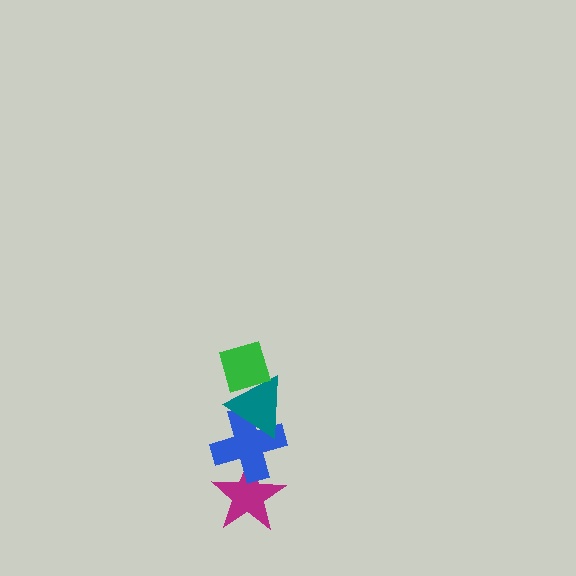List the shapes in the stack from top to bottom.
From top to bottom: the green diamond, the teal triangle, the blue cross, the magenta star.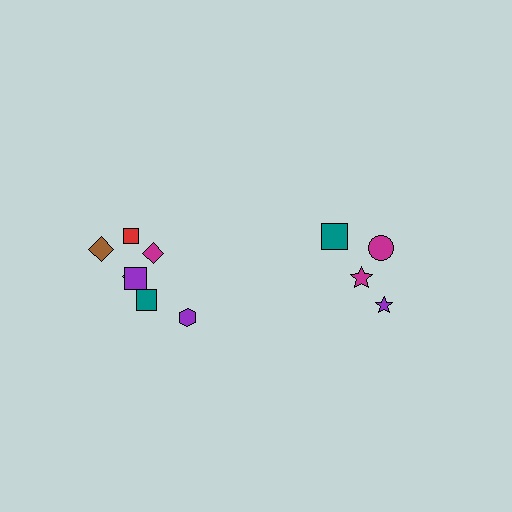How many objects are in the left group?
There are 7 objects.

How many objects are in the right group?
There are 4 objects.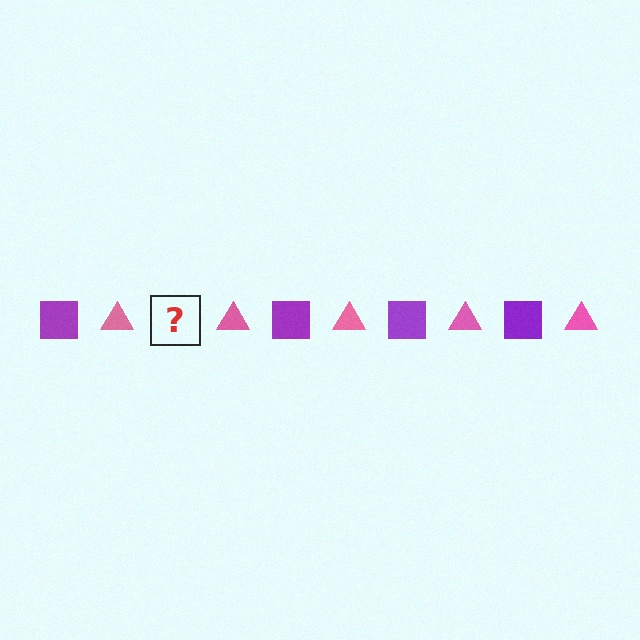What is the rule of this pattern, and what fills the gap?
The rule is that the pattern alternates between purple square and pink triangle. The gap should be filled with a purple square.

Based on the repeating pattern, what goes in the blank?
The blank should be a purple square.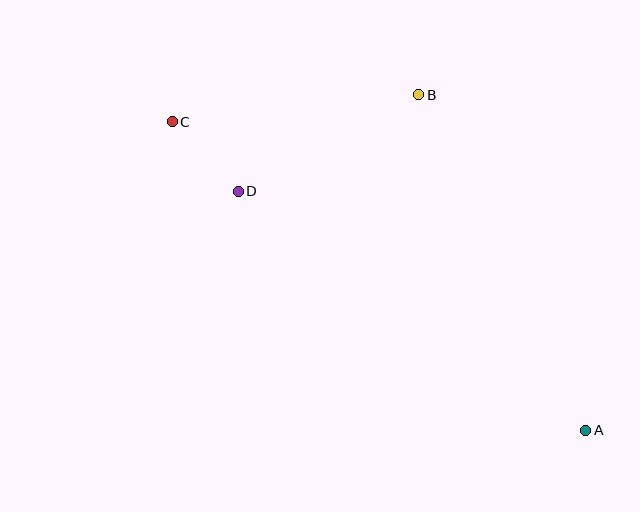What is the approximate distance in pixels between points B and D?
The distance between B and D is approximately 204 pixels.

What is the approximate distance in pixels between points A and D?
The distance between A and D is approximately 422 pixels.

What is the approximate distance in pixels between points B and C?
The distance between B and C is approximately 248 pixels.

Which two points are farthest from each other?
Points A and C are farthest from each other.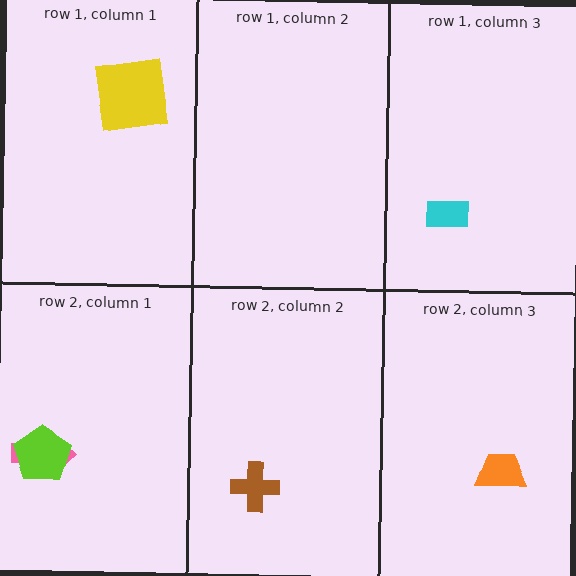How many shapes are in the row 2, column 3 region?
1.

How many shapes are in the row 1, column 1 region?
1.